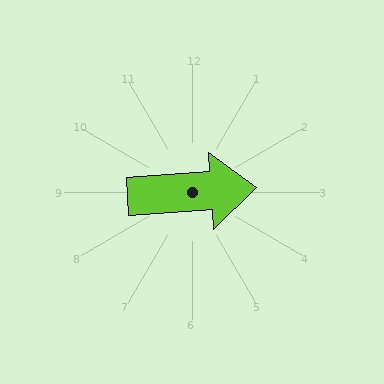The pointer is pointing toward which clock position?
Roughly 3 o'clock.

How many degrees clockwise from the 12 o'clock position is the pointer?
Approximately 86 degrees.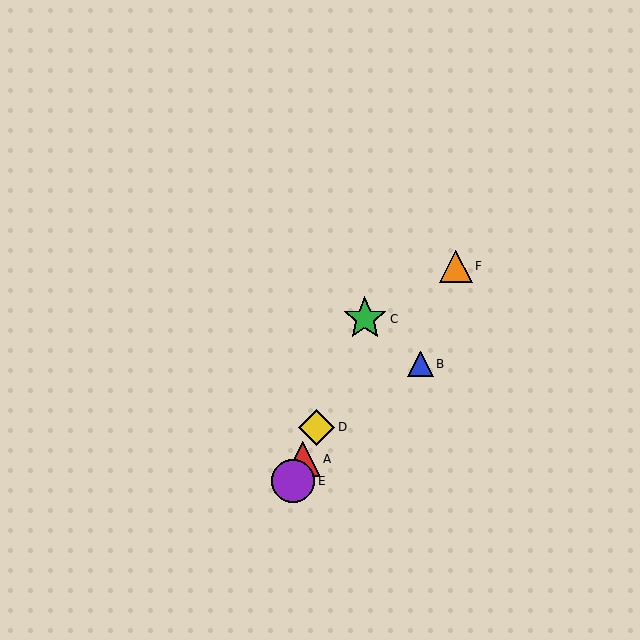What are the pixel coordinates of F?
Object F is at (456, 266).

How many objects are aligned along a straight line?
4 objects (A, C, D, E) are aligned along a straight line.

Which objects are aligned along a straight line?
Objects A, C, D, E are aligned along a straight line.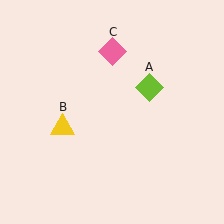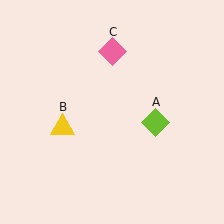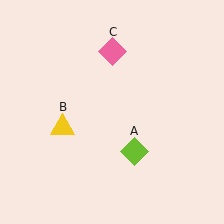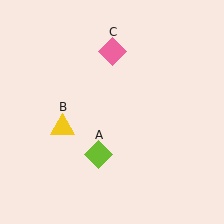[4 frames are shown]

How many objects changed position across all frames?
1 object changed position: lime diamond (object A).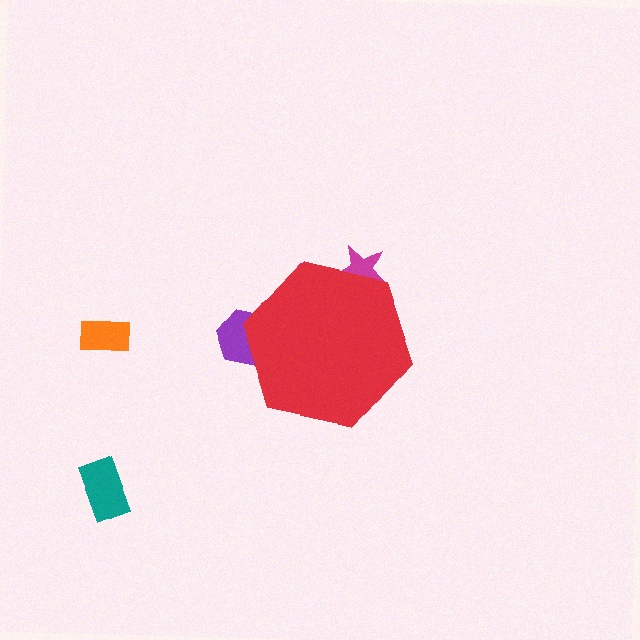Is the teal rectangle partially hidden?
No, the teal rectangle is fully visible.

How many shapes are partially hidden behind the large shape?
2 shapes are partially hidden.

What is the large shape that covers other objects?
A red hexagon.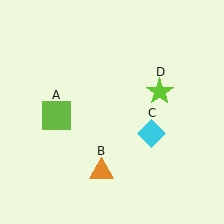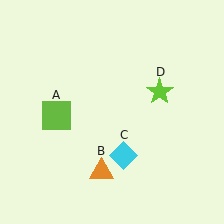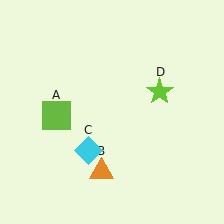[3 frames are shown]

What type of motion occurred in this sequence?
The cyan diamond (object C) rotated clockwise around the center of the scene.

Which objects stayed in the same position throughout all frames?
Lime square (object A) and orange triangle (object B) and lime star (object D) remained stationary.